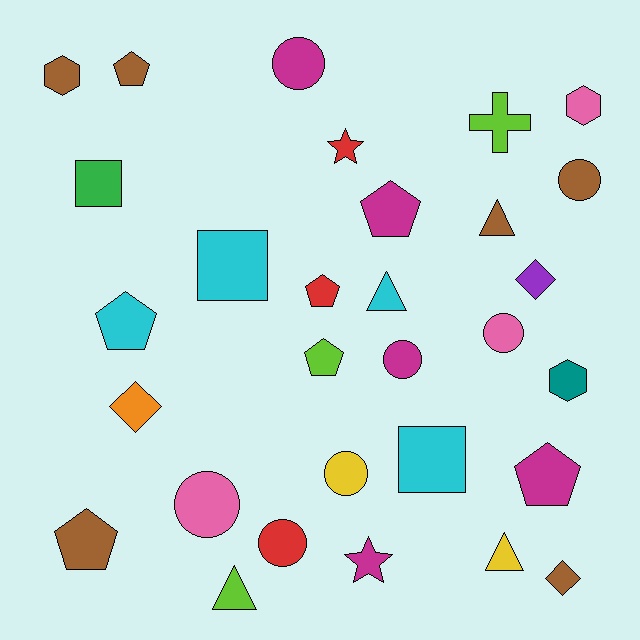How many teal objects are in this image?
There is 1 teal object.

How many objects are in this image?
There are 30 objects.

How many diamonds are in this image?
There are 3 diamonds.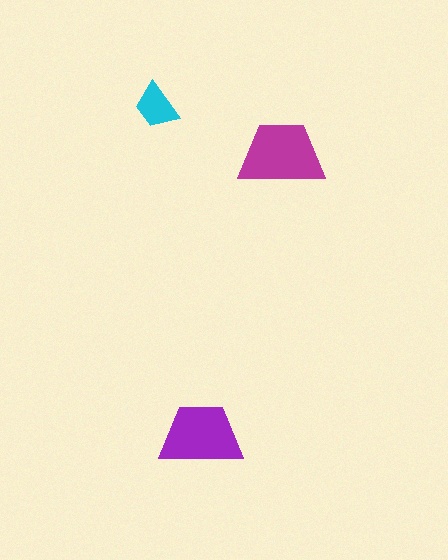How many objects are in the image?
There are 3 objects in the image.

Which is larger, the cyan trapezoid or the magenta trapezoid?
The magenta one.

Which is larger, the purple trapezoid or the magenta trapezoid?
The magenta one.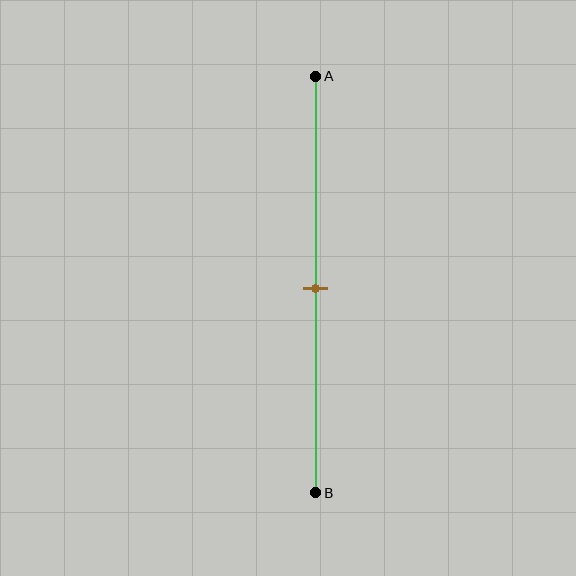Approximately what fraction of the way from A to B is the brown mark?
The brown mark is approximately 50% of the way from A to B.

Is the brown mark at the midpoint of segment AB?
Yes, the mark is approximately at the midpoint.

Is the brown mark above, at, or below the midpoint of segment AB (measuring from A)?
The brown mark is approximately at the midpoint of segment AB.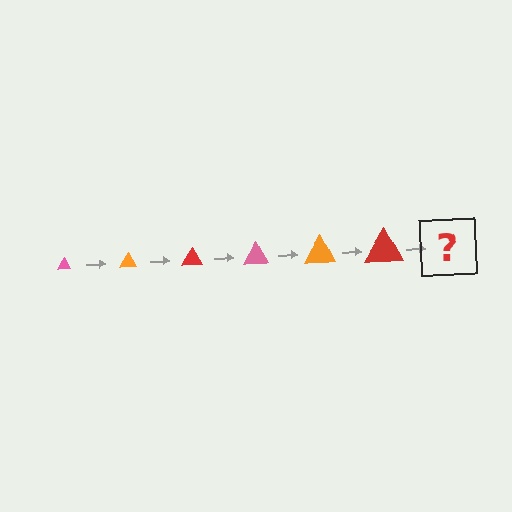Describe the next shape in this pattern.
It should be a pink triangle, larger than the previous one.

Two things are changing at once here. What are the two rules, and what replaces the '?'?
The two rules are that the triangle grows larger each step and the color cycles through pink, orange, and red. The '?' should be a pink triangle, larger than the previous one.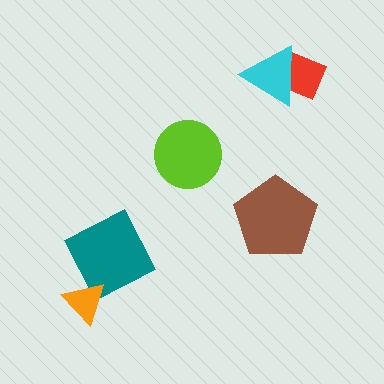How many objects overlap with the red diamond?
1 object overlaps with the red diamond.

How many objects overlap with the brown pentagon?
0 objects overlap with the brown pentagon.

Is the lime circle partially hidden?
No, no other shape covers it.